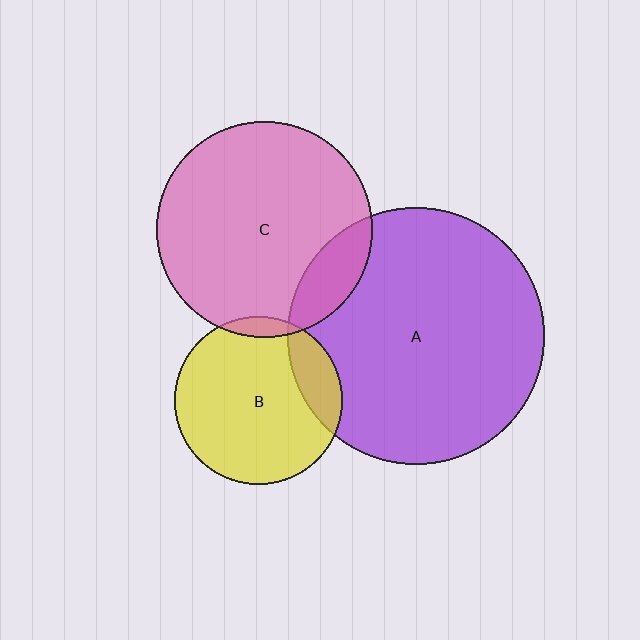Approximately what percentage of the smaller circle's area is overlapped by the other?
Approximately 15%.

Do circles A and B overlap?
Yes.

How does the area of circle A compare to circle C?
Approximately 1.4 times.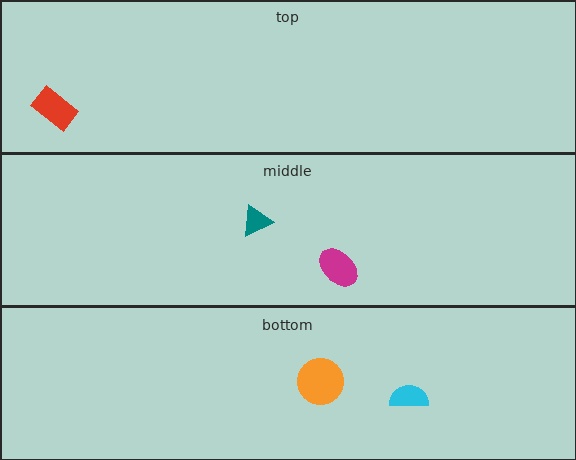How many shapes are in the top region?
1.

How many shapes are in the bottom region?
2.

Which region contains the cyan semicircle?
The bottom region.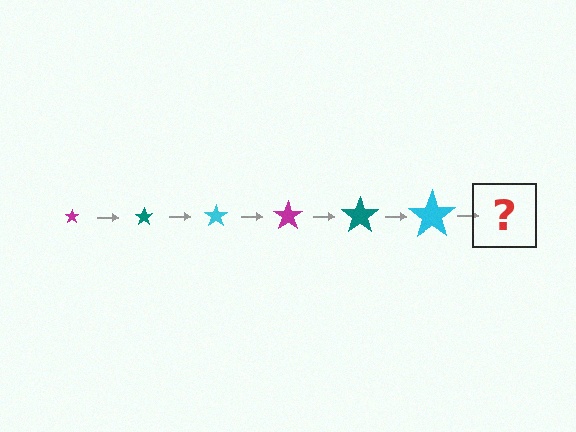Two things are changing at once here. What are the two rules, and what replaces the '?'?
The two rules are that the star grows larger each step and the color cycles through magenta, teal, and cyan. The '?' should be a magenta star, larger than the previous one.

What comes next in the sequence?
The next element should be a magenta star, larger than the previous one.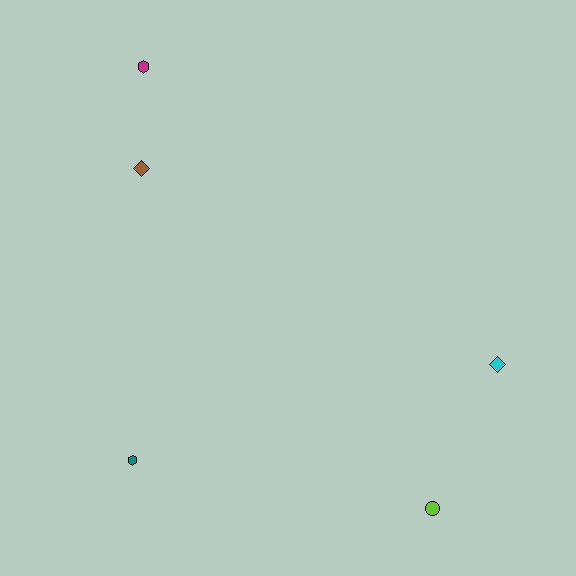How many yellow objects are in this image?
There are no yellow objects.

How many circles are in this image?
There is 1 circle.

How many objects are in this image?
There are 5 objects.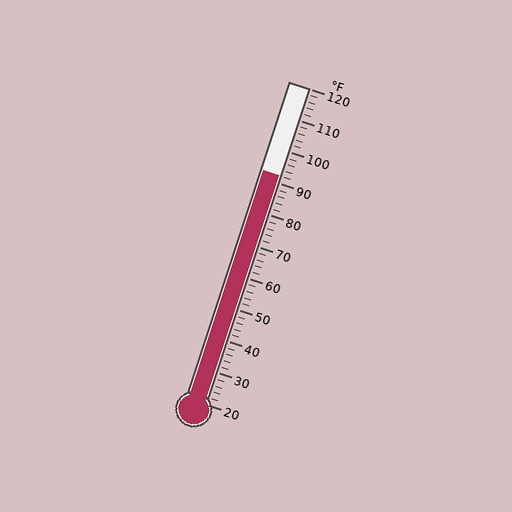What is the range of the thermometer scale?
The thermometer scale ranges from 20°F to 120°F.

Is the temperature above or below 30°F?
The temperature is above 30°F.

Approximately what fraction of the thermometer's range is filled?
The thermometer is filled to approximately 70% of its range.